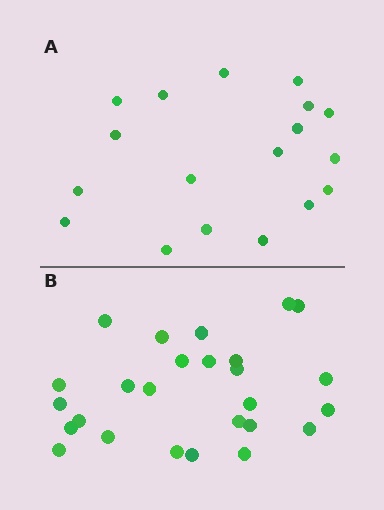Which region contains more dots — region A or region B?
Region B (the bottom region) has more dots.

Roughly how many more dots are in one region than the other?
Region B has roughly 8 or so more dots than region A.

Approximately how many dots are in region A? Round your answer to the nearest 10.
About 20 dots. (The exact count is 18, which rounds to 20.)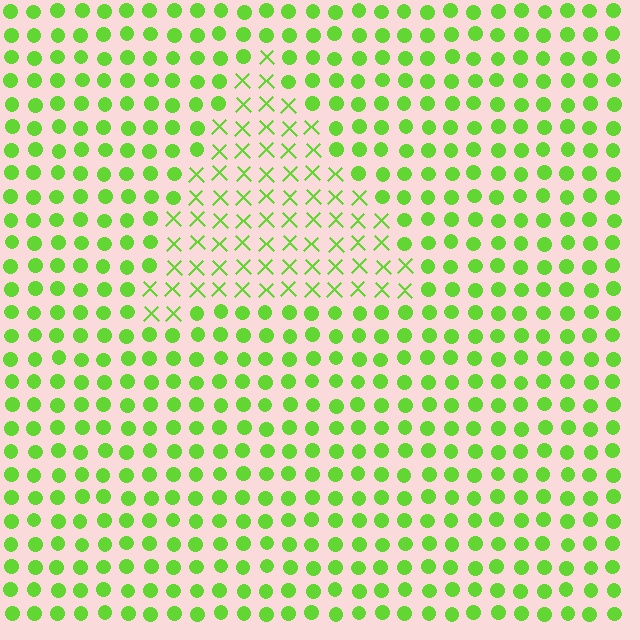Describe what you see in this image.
The image is filled with small lime elements arranged in a uniform grid. A triangle-shaped region contains X marks, while the surrounding area contains circles. The boundary is defined purely by the change in element shape.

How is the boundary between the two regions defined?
The boundary is defined by a change in element shape: X marks inside vs. circles outside. All elements share the same color and spacing.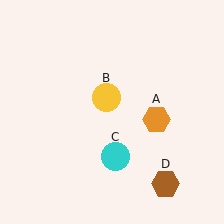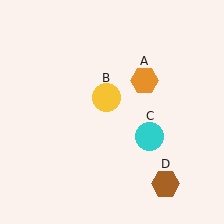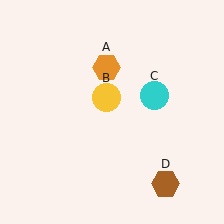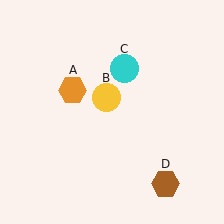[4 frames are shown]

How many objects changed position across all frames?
2 objects changed position: orange hexagon (object A), cyan circle (object C).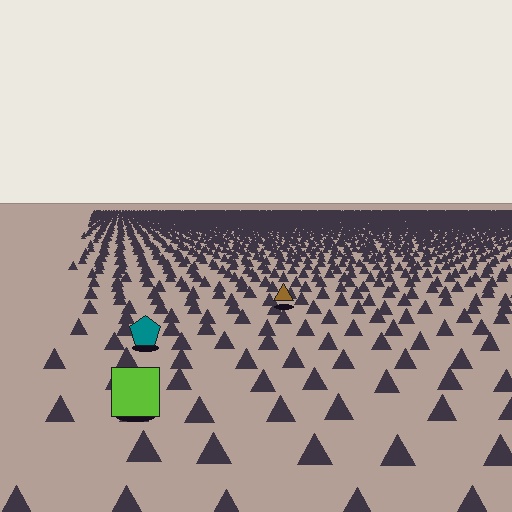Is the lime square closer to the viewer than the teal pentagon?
Yes. The lime square is closer — you can tell from the texture gradient: the ground texture is coarser near it.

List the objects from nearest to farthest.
From nearest to farthest: the lime square, the teal pentagon, the brown triangle.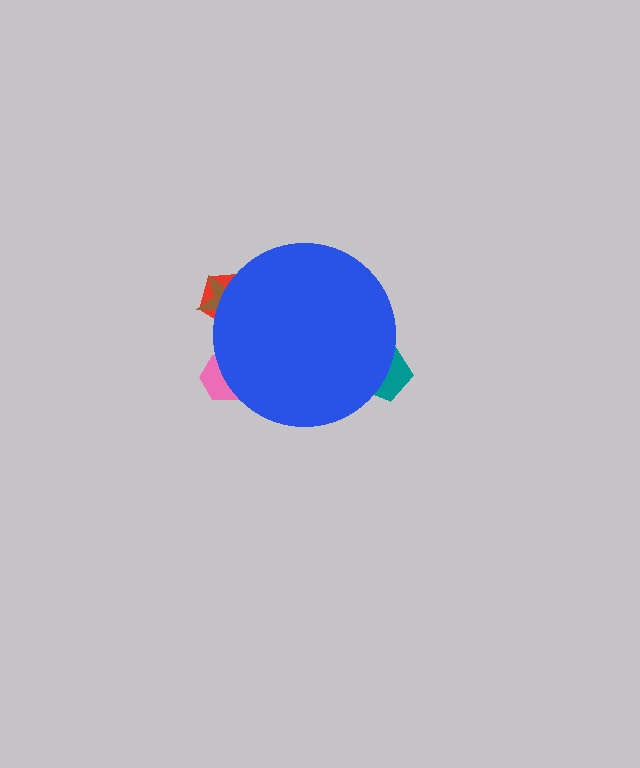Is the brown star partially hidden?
Yes, the brown star is partially hidden behind the blue circle.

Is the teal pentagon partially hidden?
Yes, the teal pentagon is partially hidden behind the blue circle.